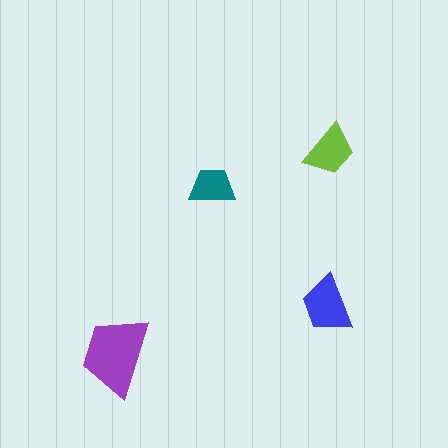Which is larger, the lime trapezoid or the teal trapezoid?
The lime one.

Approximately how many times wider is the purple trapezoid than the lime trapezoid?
About 1.5 times wider.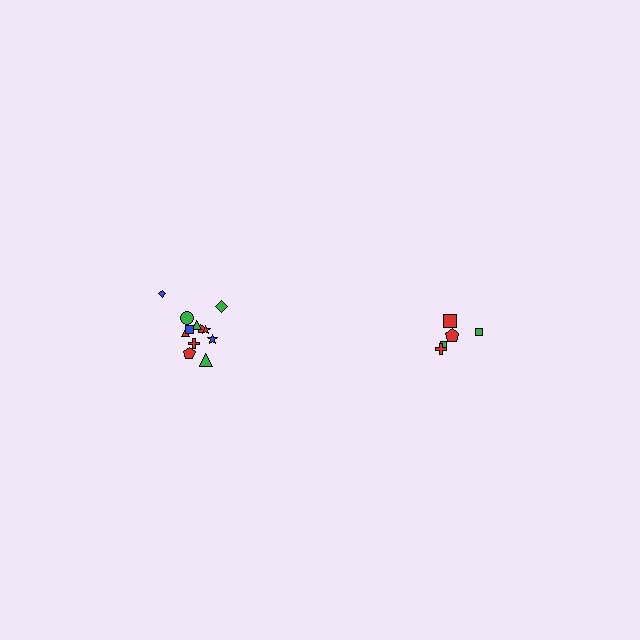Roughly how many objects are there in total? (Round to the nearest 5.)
Roughly 15 objects in total.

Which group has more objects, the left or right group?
The left group.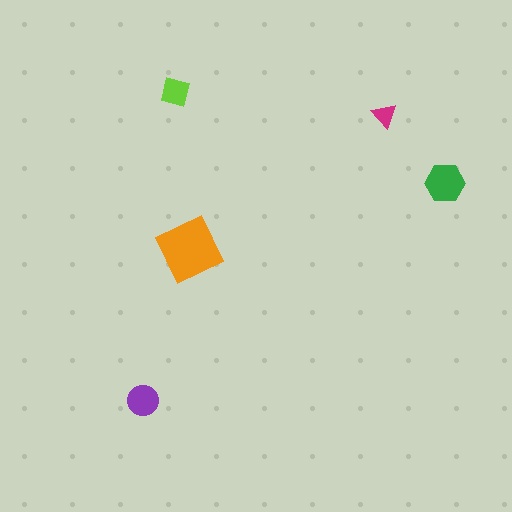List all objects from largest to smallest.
The orange square, the green hexagon, the purple circle, the lime square, the magenta triangle.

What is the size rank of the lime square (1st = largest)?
4th.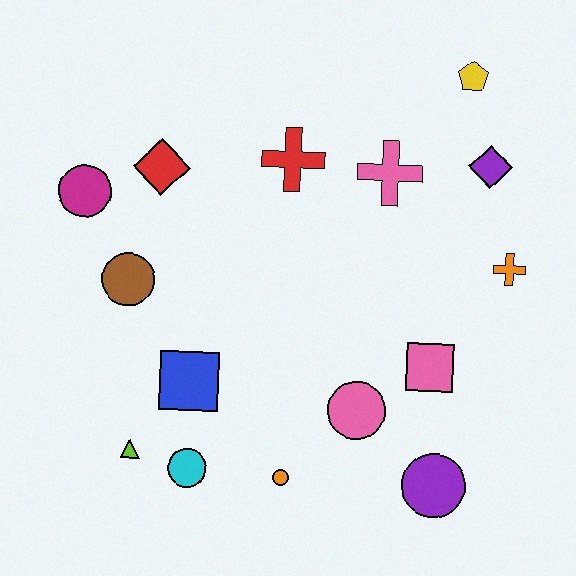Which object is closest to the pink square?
The pink circle is closest to the pink square.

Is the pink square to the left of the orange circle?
No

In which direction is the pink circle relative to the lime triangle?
The pink circle is to the right of the lime triangle.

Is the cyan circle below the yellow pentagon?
Yes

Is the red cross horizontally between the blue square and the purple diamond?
Yes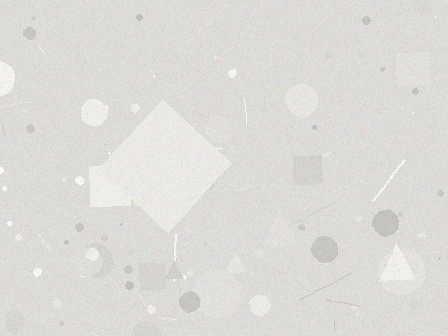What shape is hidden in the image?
A diamond is hidden in the image.